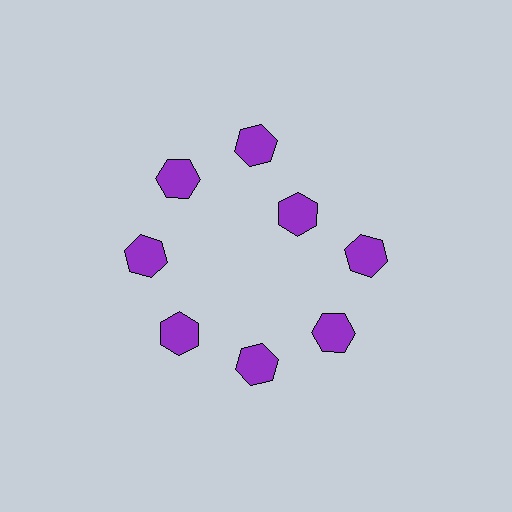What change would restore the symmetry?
The symmetry would be restored by moving it outward, back onto the ring so that all 8 hexagons sit at equal angles and equal distance from the center.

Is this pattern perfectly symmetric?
No. The 8 purple hexagons are arranged in a ring, but one element near the 2 o'clock position is pulled inward toward the center, breaking the 8-fold rotational symmetry.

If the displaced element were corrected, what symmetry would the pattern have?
It would have 8-fold rotational symmetry — the pattern would map onto itself every 45 degrees.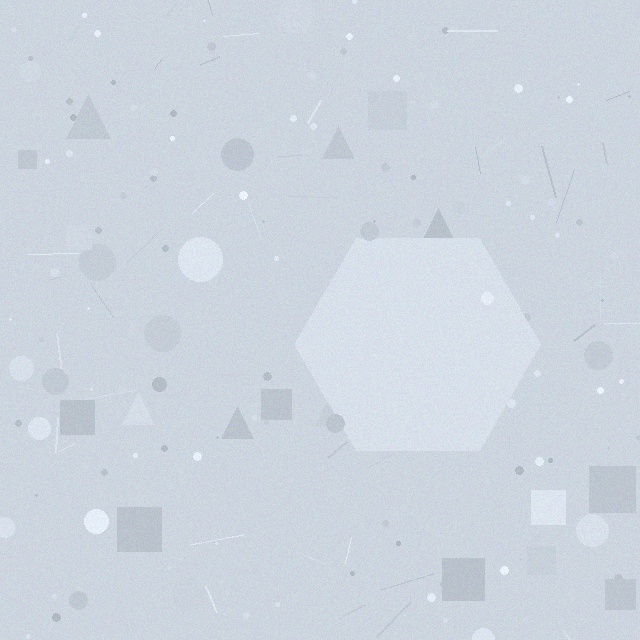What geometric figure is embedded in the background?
A hexagon is embedded in the background.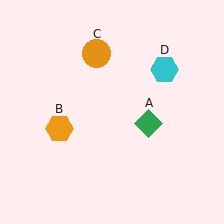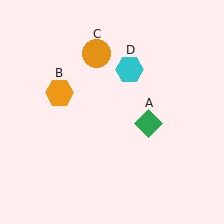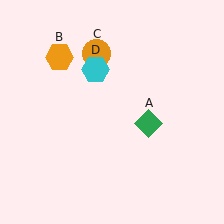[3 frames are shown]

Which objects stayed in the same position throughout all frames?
Green diamond (object A) and orange circle (object C) remained stationary.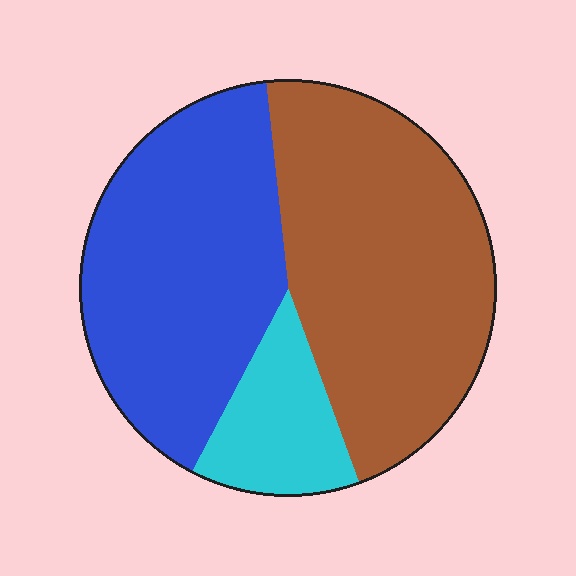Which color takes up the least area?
Cyan, at roughly 15%.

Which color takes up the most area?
Brown, at roughly 45%.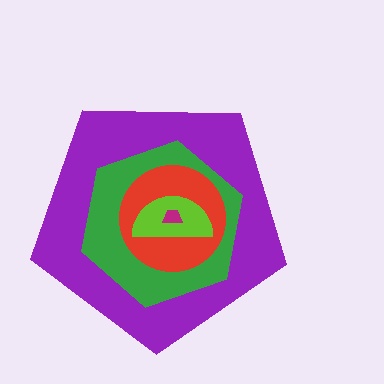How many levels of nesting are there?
5.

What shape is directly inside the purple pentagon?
The green hexagon.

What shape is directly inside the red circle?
The lime semicircle.